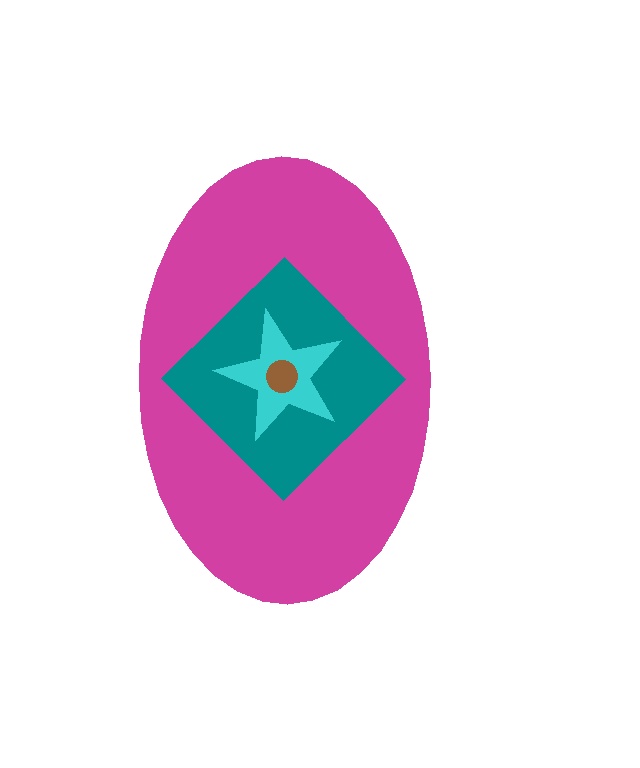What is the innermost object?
The brown circle.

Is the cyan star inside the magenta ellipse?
Yes.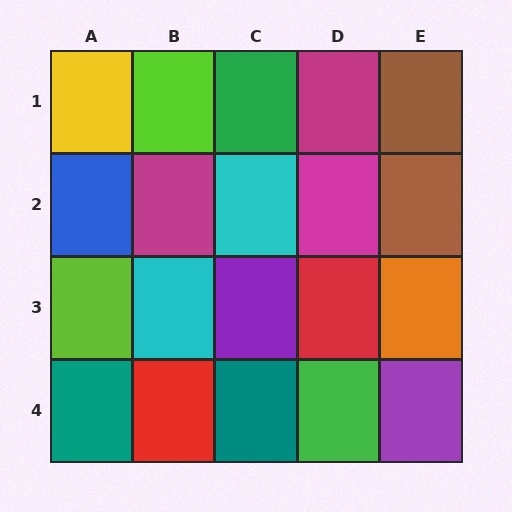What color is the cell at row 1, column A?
Yellow.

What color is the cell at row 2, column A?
Blue.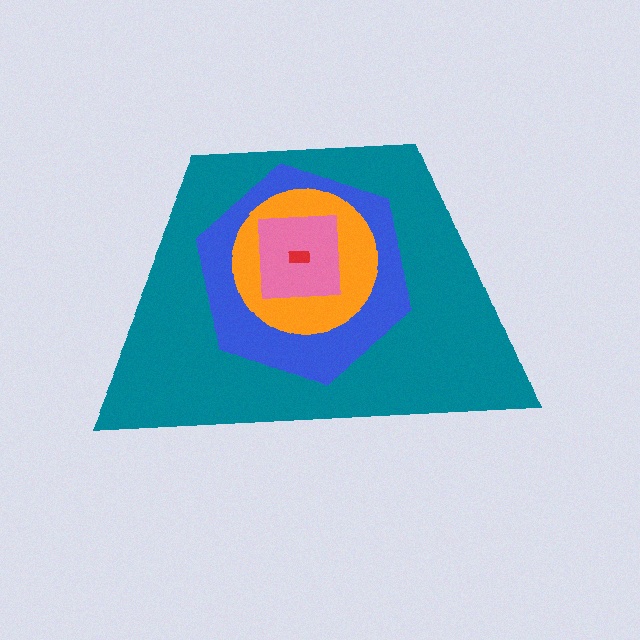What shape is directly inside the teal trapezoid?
The blue hexagon.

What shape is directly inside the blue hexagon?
The orange circle.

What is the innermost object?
The red rectangle.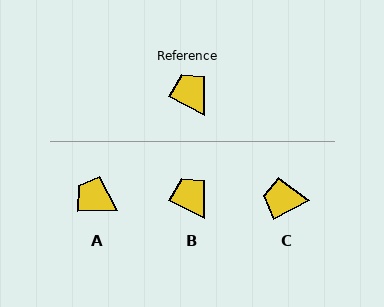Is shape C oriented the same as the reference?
No, it is off by about 55 degrees.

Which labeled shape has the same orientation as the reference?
B.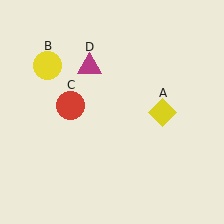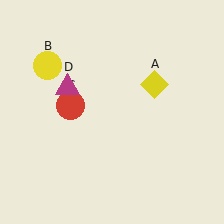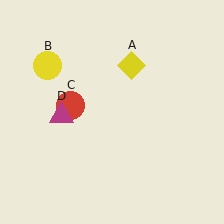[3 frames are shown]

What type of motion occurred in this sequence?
The yellow diamond (object A), magenta triangle (object D) rotated counterclockwise around the center of the scene.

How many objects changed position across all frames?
2 objects changed position: yellow diamond (object A), magenta triangle (object D).